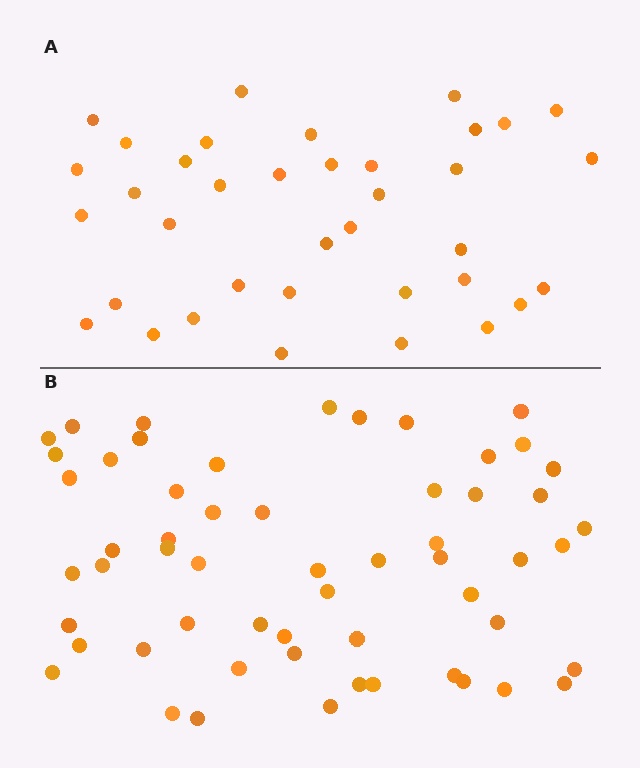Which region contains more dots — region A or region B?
Region B (the bottom region) has more dots.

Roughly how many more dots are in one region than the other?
Region B has approximately 20 more dots than region A.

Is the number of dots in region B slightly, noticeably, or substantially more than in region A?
Region B has substantially more. The ratio is roughly 1.5 to 1.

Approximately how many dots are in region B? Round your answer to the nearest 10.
About 60 dots. (The exact count is 57, which rounds to 60.)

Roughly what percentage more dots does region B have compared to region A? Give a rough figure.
About 55% more.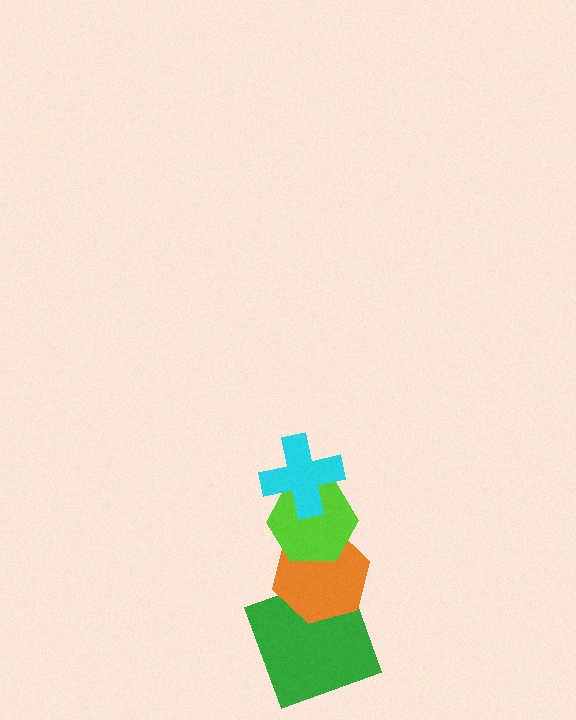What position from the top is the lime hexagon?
The lime hexagon is 2nd from the top.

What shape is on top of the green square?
The orange hexagon is on top of the green square.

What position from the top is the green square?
The green square is 4th from the top.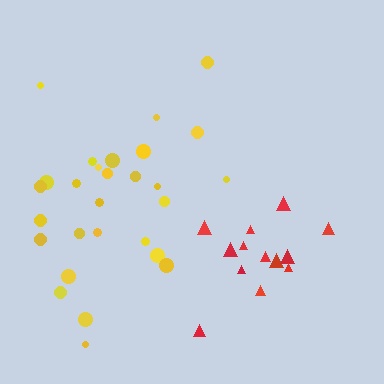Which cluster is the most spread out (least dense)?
Yellow.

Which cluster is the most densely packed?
Red.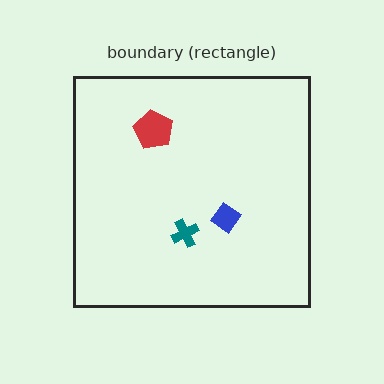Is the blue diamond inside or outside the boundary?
Inside.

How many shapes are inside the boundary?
3 inside, 0 outside.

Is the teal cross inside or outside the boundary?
Inside.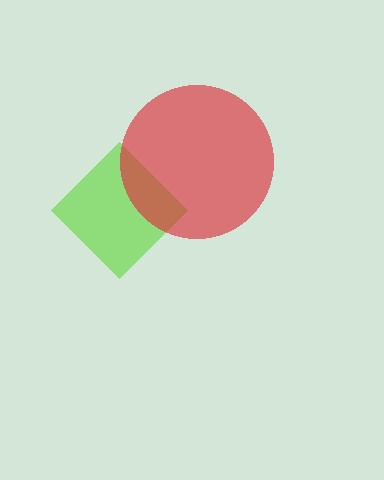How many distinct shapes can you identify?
There are 2 distinct shapes: a lime diamond, a red circle.